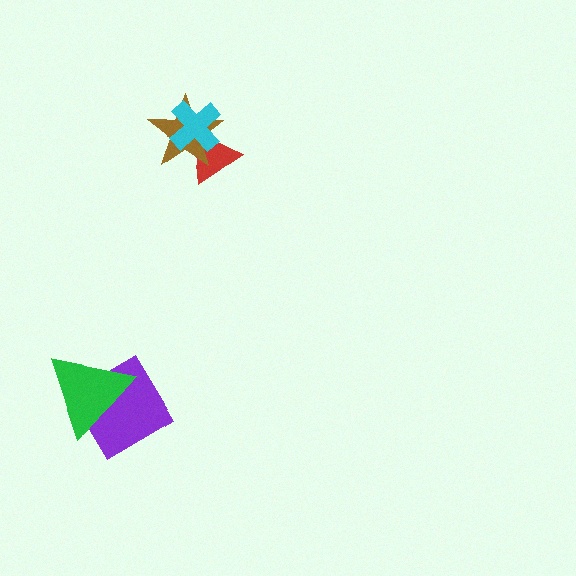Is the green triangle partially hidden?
No, no other shape covers it.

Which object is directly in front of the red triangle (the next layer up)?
The brown star is directly in front of the red triangle.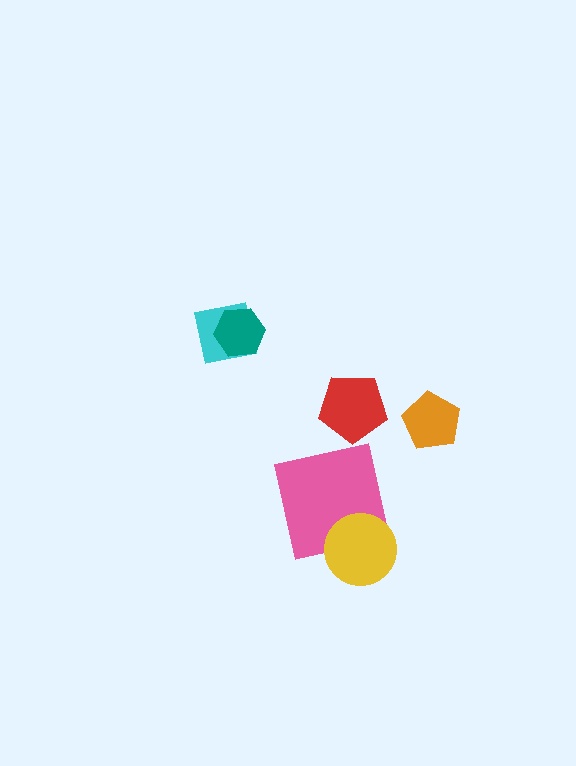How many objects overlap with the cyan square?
1 object overlaps with the cyan square.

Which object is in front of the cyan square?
The teal hexagon is in front of the cyan square.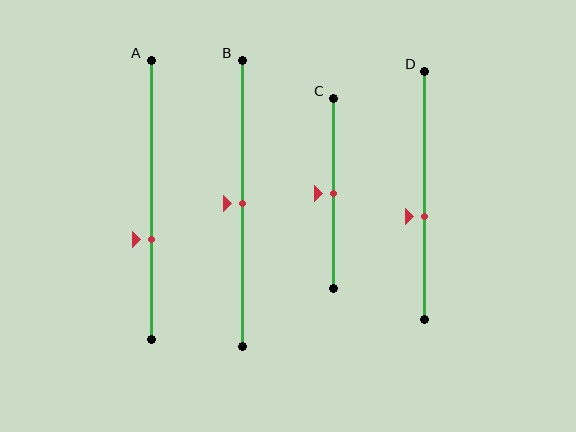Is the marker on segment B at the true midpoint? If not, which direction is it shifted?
Yes, the marker on segment B is at the true midpoint.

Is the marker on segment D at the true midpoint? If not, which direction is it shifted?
No, the marker on segment D is shifted downward by about 8% of the segment length.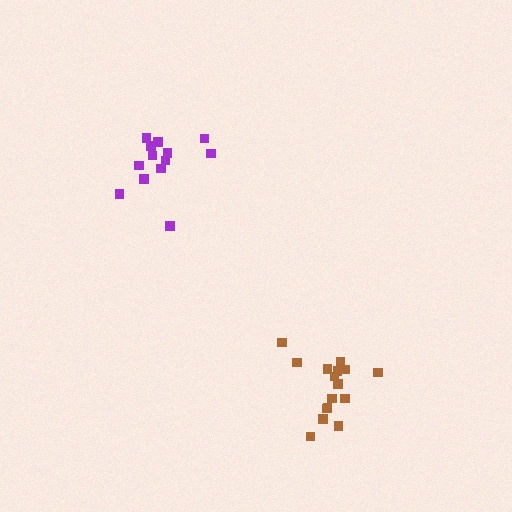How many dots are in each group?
Group 1: 16 dots, Group 2: 14 dots (30 total).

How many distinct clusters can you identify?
There are 2 distinct clusters.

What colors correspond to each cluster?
The clusters are colored: brown, purple.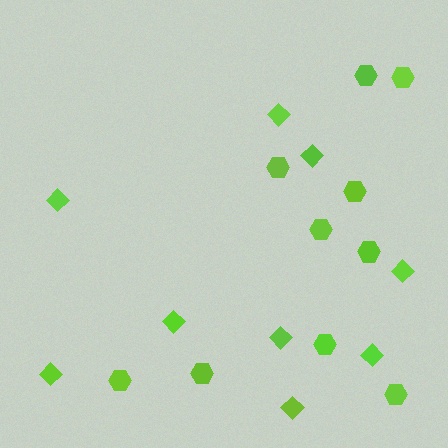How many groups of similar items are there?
There are 2 groups: one group of diamonds (9) and one group of hexagons (10).